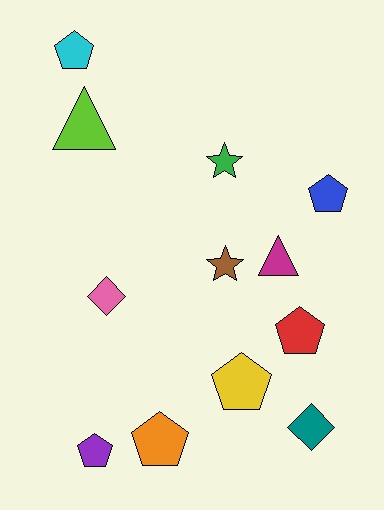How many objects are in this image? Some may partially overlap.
There are 12 objects.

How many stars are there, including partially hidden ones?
There are 2 stars.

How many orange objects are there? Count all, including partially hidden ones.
There is 1 orange object.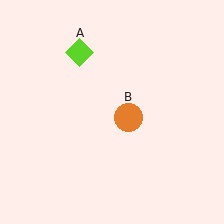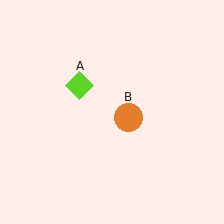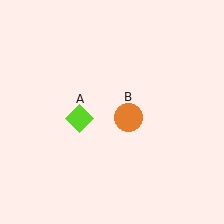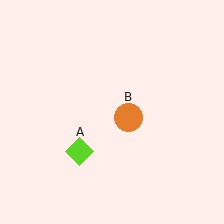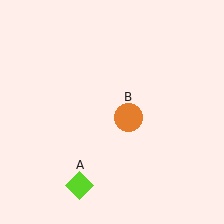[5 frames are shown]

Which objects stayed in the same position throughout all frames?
Orange circle (object B) remained stationary.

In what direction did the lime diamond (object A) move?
The lime diamond (object A) moved down.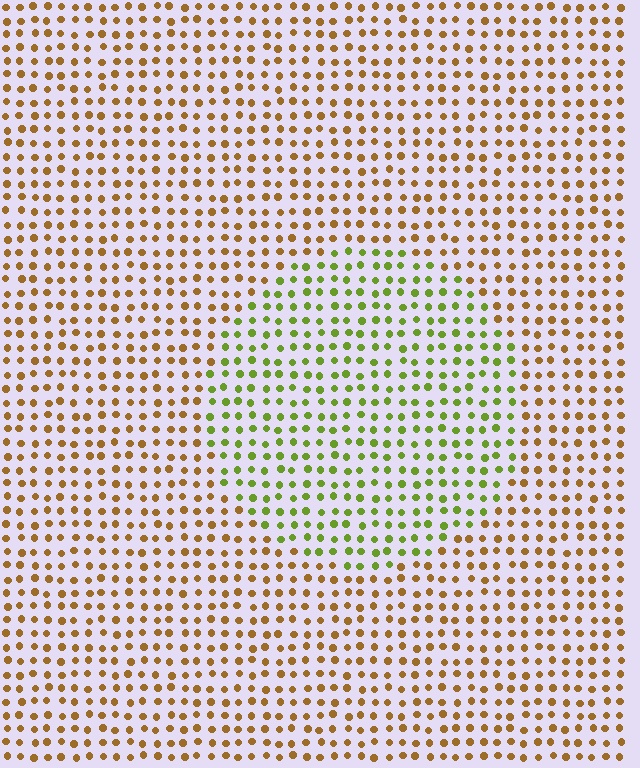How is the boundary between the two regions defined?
The boundary is defined purely by a slight shift in hue (about 53 degrees). Spacing, size, and orientation are identical on both sides.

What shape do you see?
I see a circle.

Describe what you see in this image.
The image is filled with small brown elements in a uniform arrangement. A circle-shaped region is visible where the elements are tinted to a slightly different hue, forming a subtle color boundary.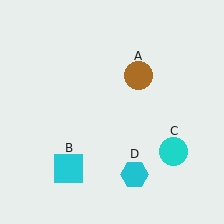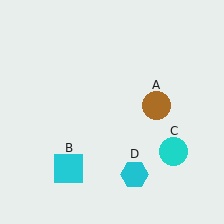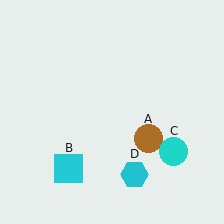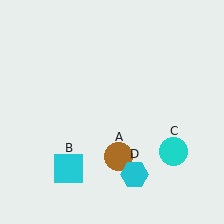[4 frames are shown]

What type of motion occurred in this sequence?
The brown circle (object A) rotated clockwise around the center of the scene.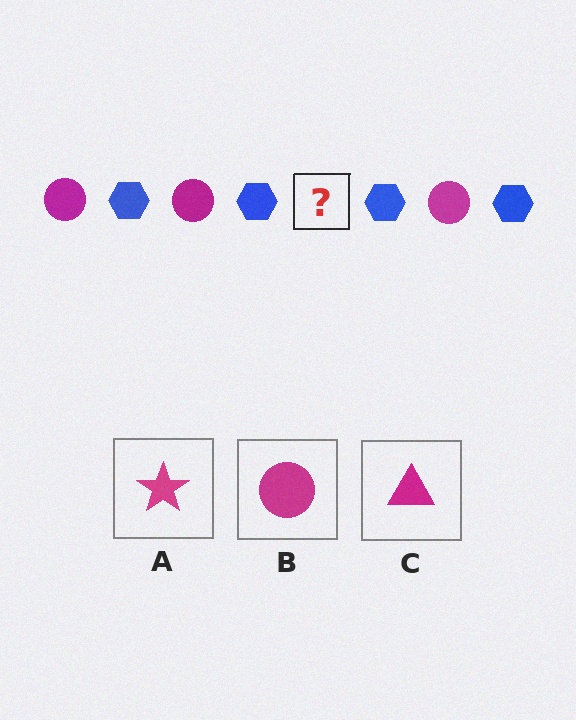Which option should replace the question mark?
Option B.